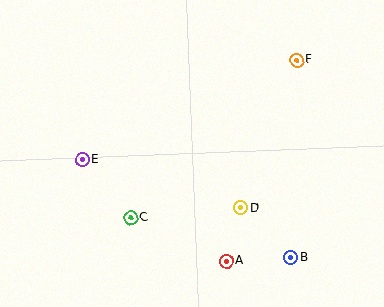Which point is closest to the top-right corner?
Point F is closest to the top-right corner.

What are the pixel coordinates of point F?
Point F is at (297, 60).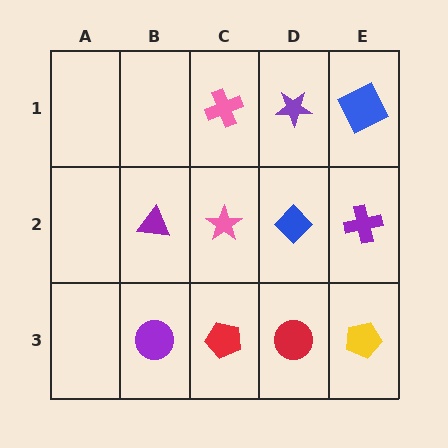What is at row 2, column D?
A blue diamond.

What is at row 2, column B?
A purple triangle.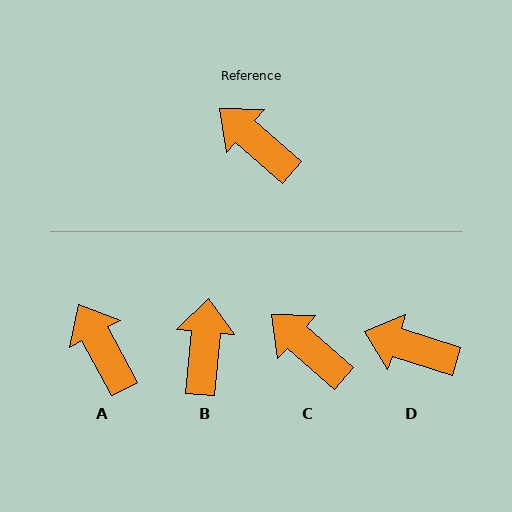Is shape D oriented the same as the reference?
No, it is off by about 23 degrees.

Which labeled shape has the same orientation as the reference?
C.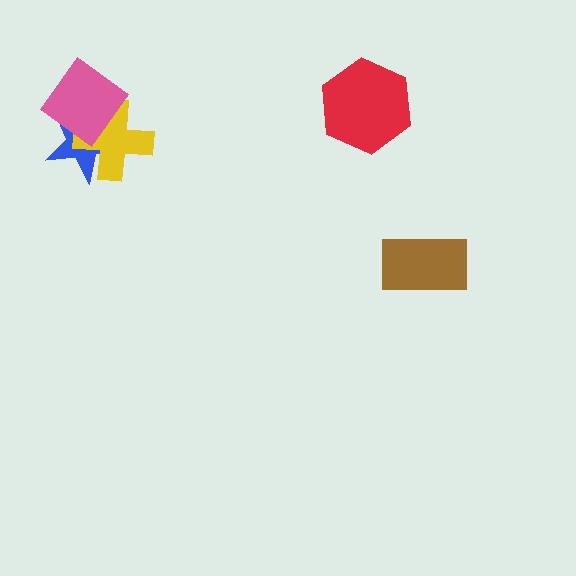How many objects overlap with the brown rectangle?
0 objects overlap with the brown rectangle.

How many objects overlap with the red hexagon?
0 objects overlap with the red hexagon.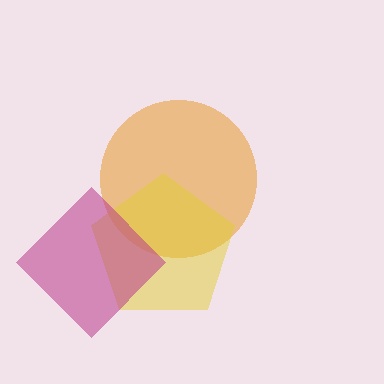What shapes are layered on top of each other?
The layered shapes are: an orange circle, a yellow pentagon, a magenta diamond.